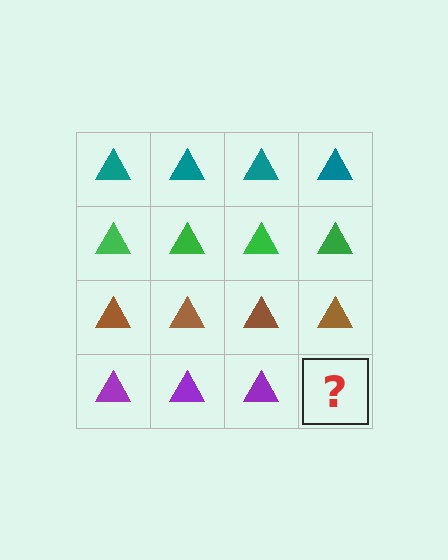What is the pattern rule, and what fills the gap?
The rule is that each row has a consistent color. The gap should be filled with a purple triangle.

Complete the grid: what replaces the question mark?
The question mark should be replaced with a purple triangle.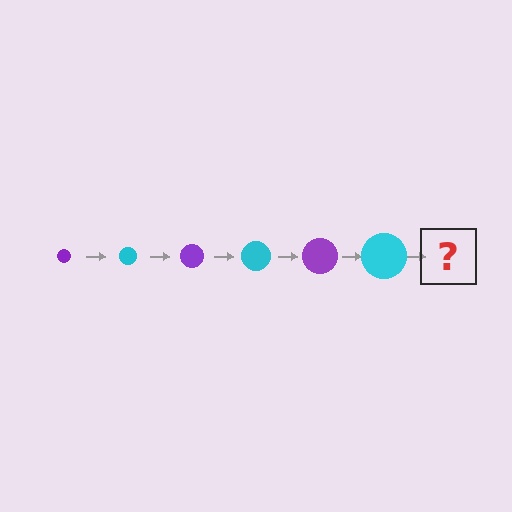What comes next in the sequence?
The next element should be a purple circle, larger than the previous one.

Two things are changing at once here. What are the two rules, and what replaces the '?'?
The two rules are that the circle grows larger each step and the color cycles through purple and cyan. The '?' should be a purple circle, larger than the previous one.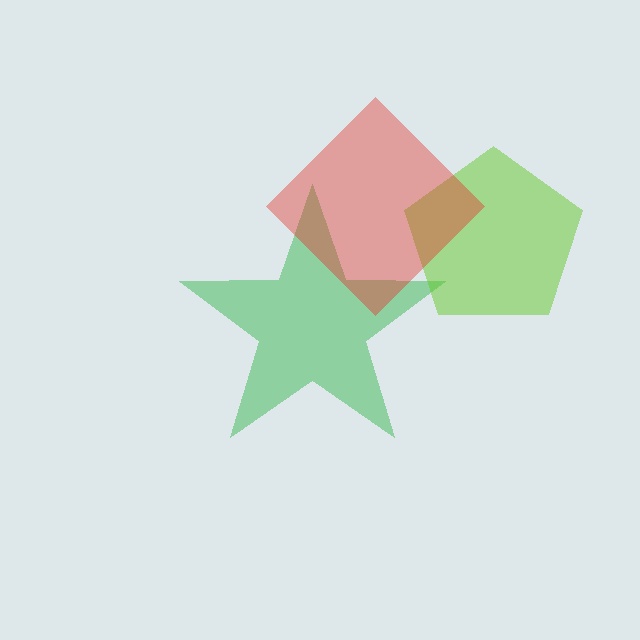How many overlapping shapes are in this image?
There are 3 overlapping shapes in the image.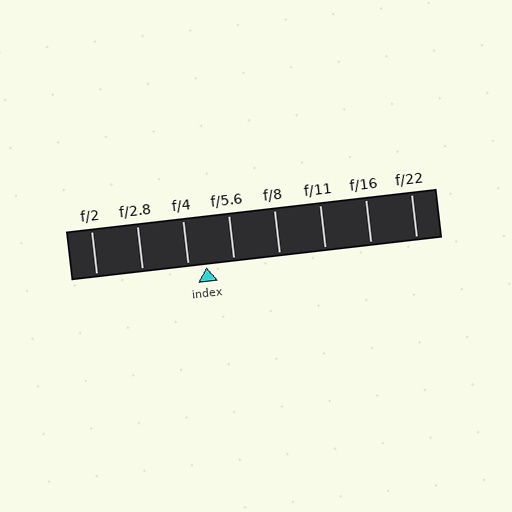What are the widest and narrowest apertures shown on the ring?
The widest aperture shown is f/2 and the narrowest is f/22.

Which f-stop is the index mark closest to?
The index mark is closest to f/4.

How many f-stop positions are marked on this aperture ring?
There are 8 f-stop positions marked.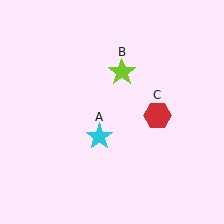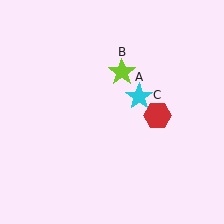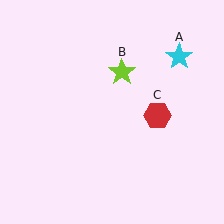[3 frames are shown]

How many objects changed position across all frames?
1 object changed position: cyan star (object A).